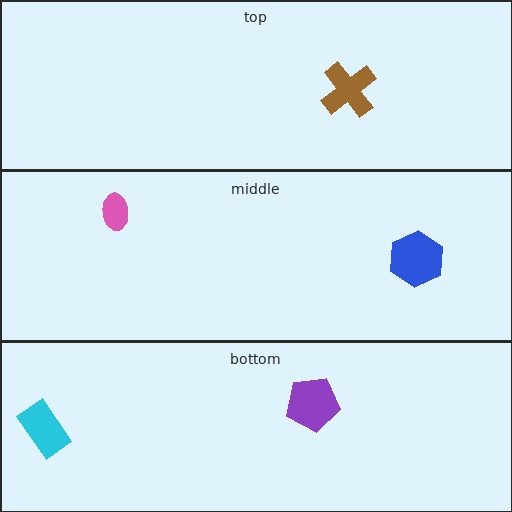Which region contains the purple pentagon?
The bottom region.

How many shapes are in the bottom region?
2.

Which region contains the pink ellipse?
The middle region.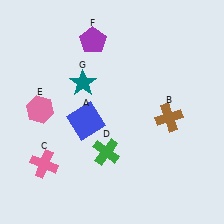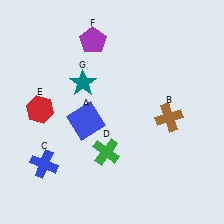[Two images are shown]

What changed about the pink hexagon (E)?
In Image 1, E is pink. In Image 2, it changed to red.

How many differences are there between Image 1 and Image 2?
There are 2 differences between the two images.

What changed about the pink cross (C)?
In Image 1, C is pink. In Image 2, it changed to blue.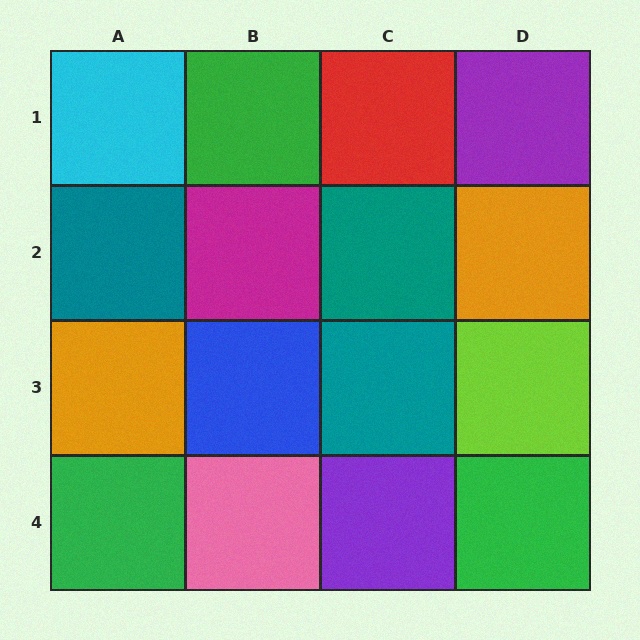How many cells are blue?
1 cell is blue.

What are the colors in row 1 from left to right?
Cyan, green, red, purple.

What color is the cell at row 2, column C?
Teal.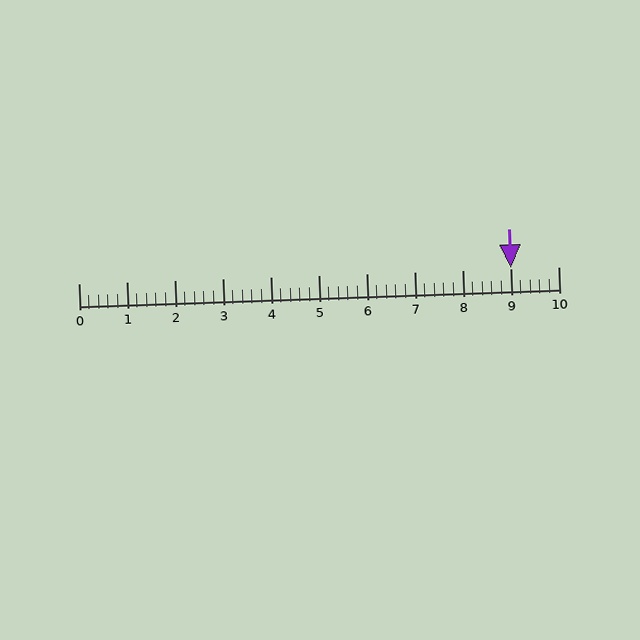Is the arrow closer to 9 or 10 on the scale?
The arrow is closer to 9.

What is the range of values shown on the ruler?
The ruler shows values from 0 to 10.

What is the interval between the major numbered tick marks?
The major tick marks are spaced 1 units apart.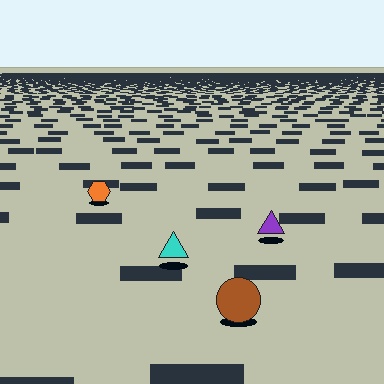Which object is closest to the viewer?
The brown circle is closest. The texture marks near it are larger and more spread out.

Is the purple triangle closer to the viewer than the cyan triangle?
No. The cyan triangle is closer — you can tell from the texture gradient: the ground texture is coarser near it.